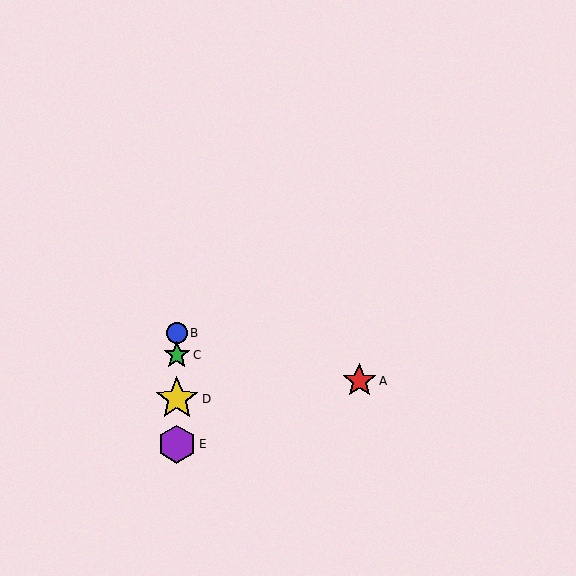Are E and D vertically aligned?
Yes, both are at x≈177.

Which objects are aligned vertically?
Objects B, C, D, E are aligned vertically.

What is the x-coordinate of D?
Object D is at x≈177.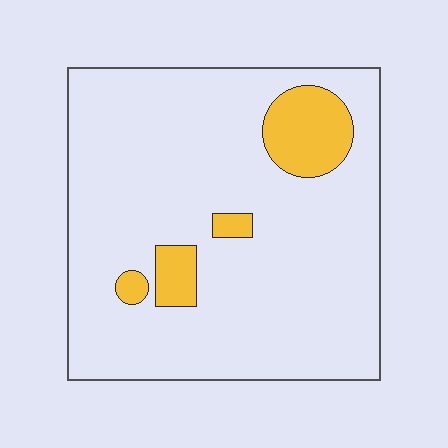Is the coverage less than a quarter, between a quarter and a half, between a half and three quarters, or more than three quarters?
Less than a quarter.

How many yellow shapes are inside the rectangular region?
4.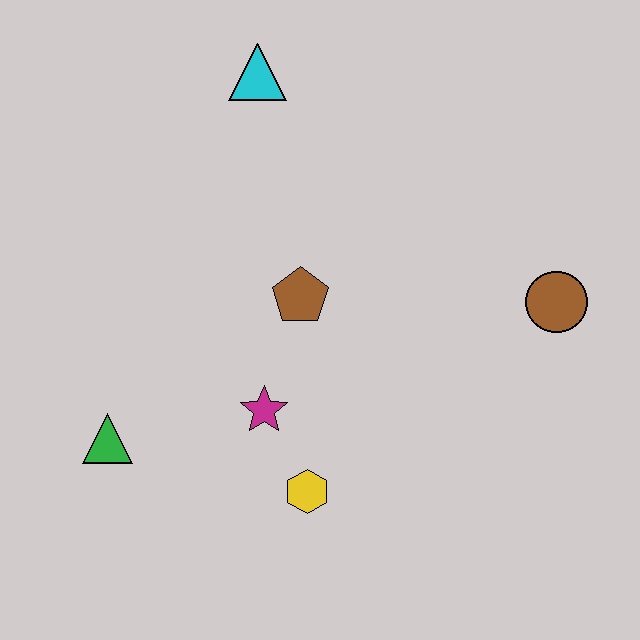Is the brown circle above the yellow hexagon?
Yes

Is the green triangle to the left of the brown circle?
Yes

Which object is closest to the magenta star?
The yellow hexagon is closest to the magenta star.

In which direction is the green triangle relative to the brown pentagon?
The green triangle is to the left of the brown pentagon.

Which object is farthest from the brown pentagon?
The brown circle is farthest from the brown pentagon.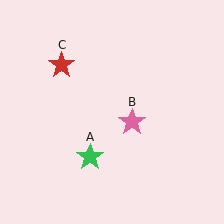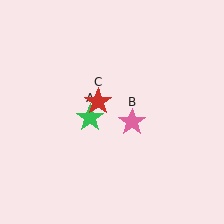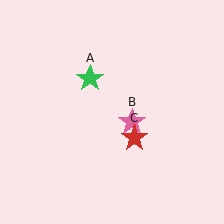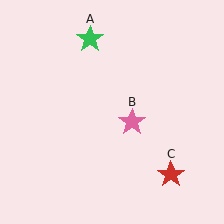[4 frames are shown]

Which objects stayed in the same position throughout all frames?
Pink star (object B) remained stationary.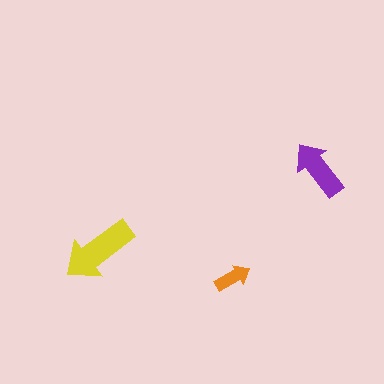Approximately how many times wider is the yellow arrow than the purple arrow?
About 1.5 times wider.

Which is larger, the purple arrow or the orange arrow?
The purple one.